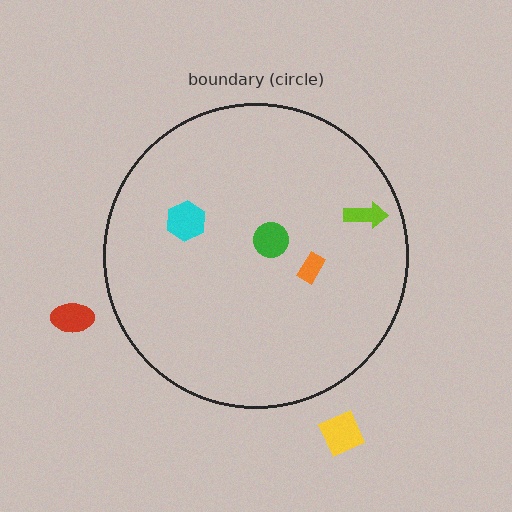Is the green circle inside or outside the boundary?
Inside.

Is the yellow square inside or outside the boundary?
Outside.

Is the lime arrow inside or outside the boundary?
Inside.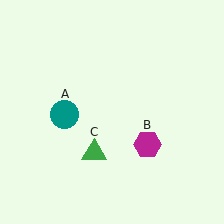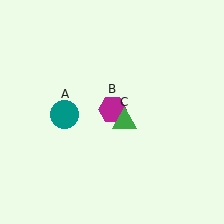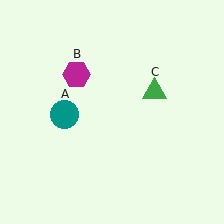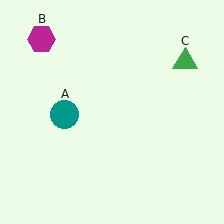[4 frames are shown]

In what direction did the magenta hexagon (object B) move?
The magenta hexagon (object B) moved up and to the left.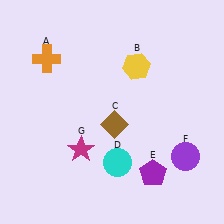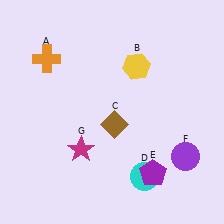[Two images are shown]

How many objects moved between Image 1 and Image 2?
1 object moved between the two images.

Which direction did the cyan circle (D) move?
The cyan circle (D) moved right.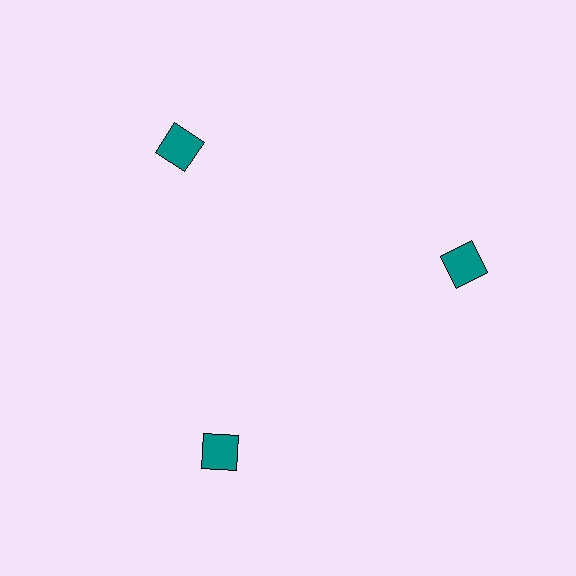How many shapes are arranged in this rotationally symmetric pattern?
There are 3 shapes, arranged in 3 groups of 1.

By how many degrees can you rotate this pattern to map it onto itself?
The pattern maps onto itself every 120 degrees of rotation.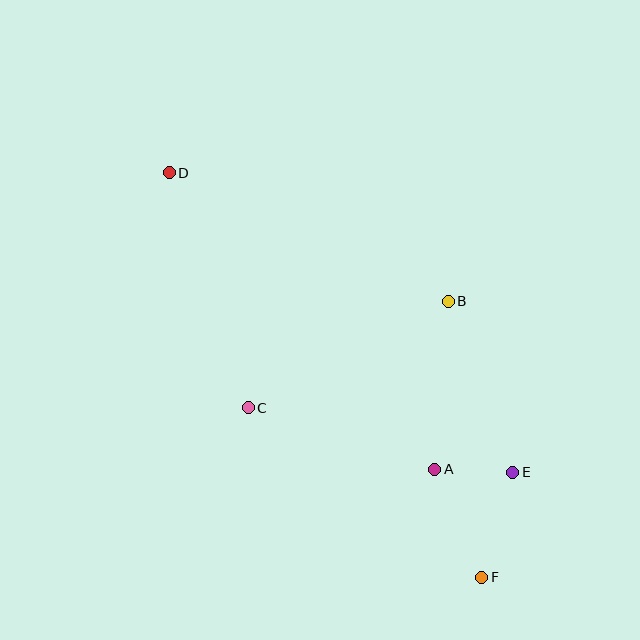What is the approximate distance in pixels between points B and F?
The distance between B and F is approximately 278 pixels.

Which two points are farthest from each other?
Points D and F are farthest from each other.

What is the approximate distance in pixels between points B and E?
The distance between B and E is approximately 183 pixels.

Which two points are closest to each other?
Points A and E are closest to each other.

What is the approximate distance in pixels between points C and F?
The distance between C and F is approximately 289 pixels.